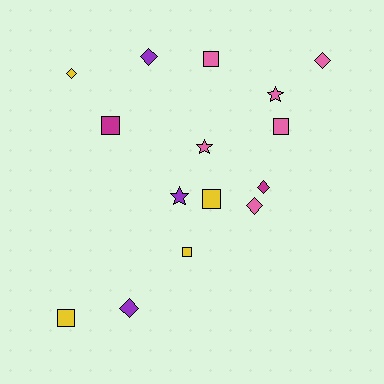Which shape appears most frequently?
Diamond, with 6 objects.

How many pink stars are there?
There are 2 pink stars.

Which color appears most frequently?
Pink, with 6 objects.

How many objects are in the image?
There are 15 objects.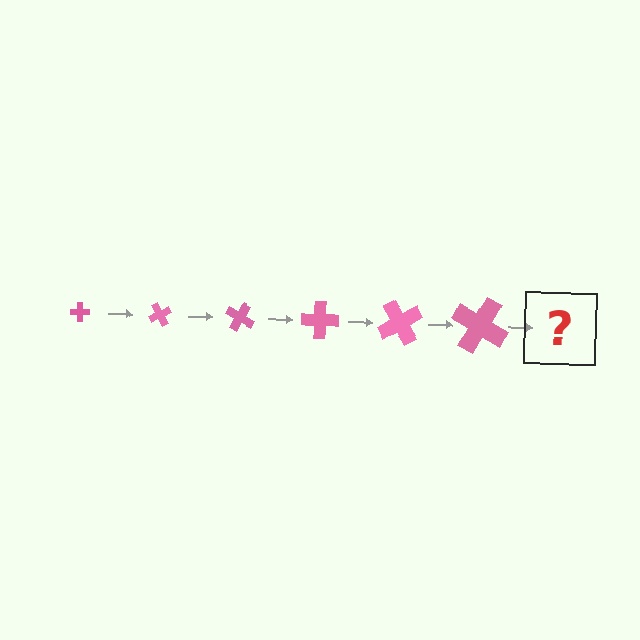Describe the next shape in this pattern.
It should be a cross, larger than the previous one and rotated 360 degrees from the start.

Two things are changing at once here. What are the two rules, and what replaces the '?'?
The two rules are that the cross grows larger each step and it rotates 60 degrees each step. The '?' should be a cross, larger than the previous one and rotated 360 degrees from the start.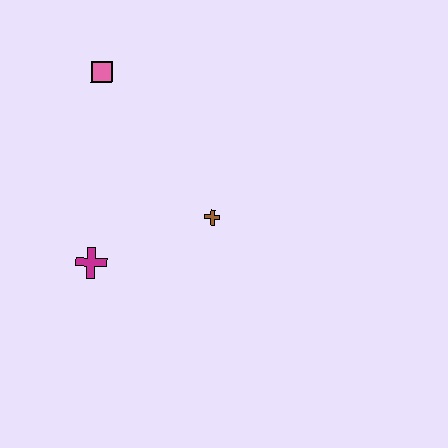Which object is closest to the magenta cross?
The brown cross is closest to the magenta cross.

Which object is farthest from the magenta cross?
The pink square is farthest from the magenta cross.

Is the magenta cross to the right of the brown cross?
No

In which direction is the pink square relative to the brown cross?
The pink square is above the brown cross.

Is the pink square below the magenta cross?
No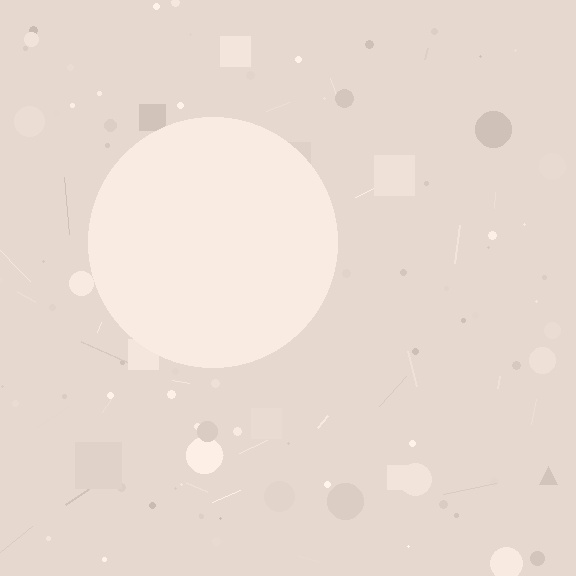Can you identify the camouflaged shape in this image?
The camouflaged shape is a circle.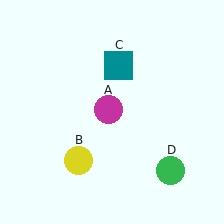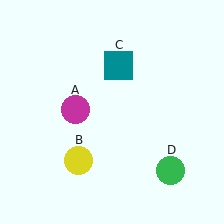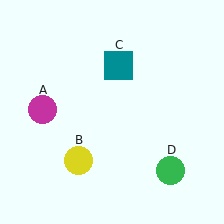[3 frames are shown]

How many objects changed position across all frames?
1 object changed position: magenta circle (object A).